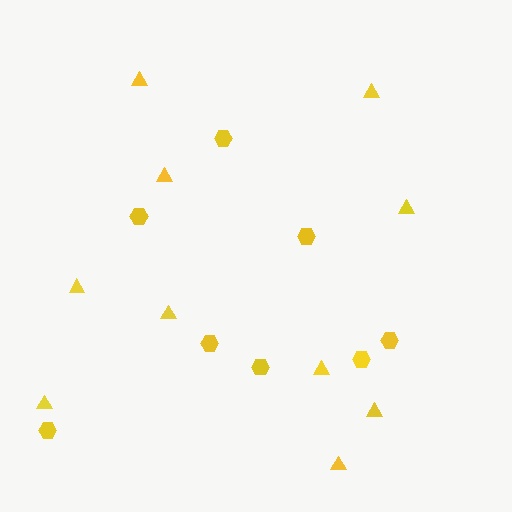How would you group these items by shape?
There are 2 groups: one group of hexagons (8) and one group of triangles (10).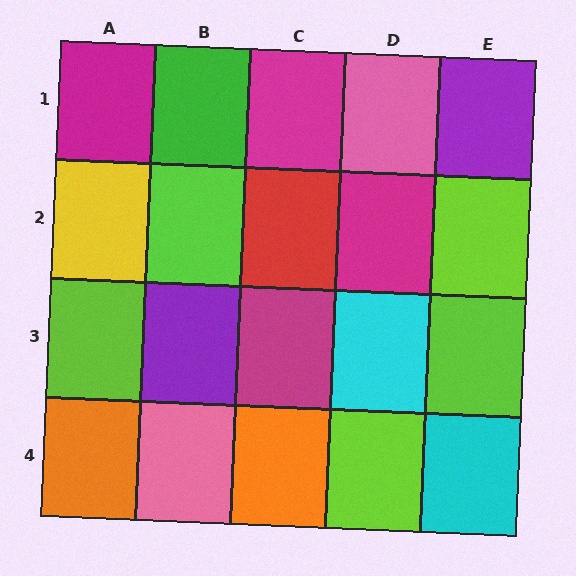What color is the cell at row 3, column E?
Lime.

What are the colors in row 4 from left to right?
Orange, pink, orange, lime, cyan.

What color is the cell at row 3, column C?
Magenta.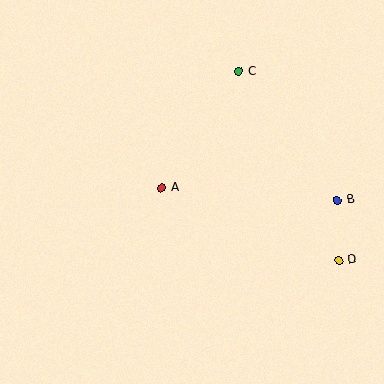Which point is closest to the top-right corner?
Point C is closest to the top-right corner.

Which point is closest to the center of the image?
Point A at (162, 188) is closest to the center.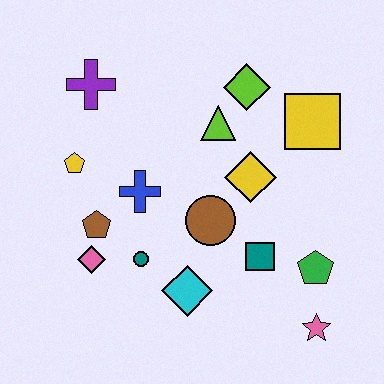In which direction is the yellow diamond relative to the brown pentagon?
The yellow diamond is to the right of the brown pentagon.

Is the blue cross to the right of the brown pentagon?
Yes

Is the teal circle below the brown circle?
Yes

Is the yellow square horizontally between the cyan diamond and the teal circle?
No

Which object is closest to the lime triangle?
The lime diamond is closest to the lime triangle.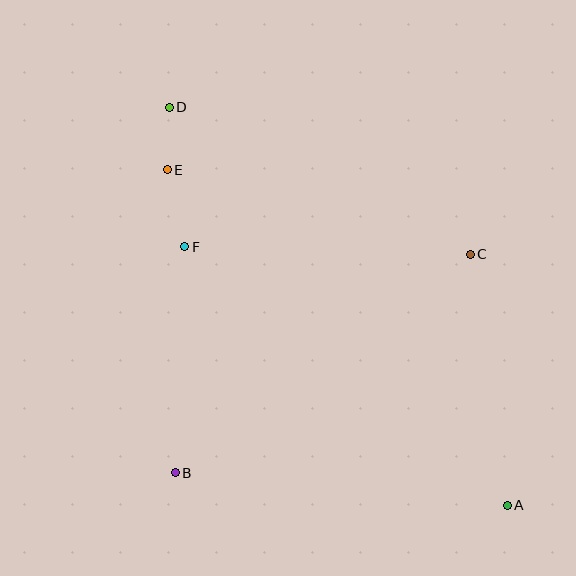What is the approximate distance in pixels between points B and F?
The distance between B and F is approximately 226 pixels.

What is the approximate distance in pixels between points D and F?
The distance between D and F is approximately 140 pixels.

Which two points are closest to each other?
Points D and E are closest to each other.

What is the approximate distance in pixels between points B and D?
The distance between B and D is approximately 365 pixels.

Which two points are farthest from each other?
Points A and D are farthest from each other.